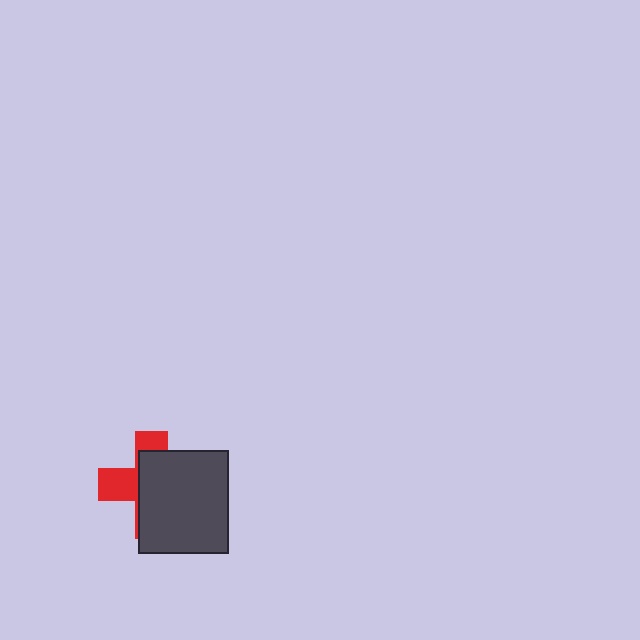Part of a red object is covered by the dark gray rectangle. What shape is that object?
It is a cross.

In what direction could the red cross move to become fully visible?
The red cross could move left. That would shift it out from behind the dark gray rectangle entirely.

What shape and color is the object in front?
The object in front is a dark gray rectangle.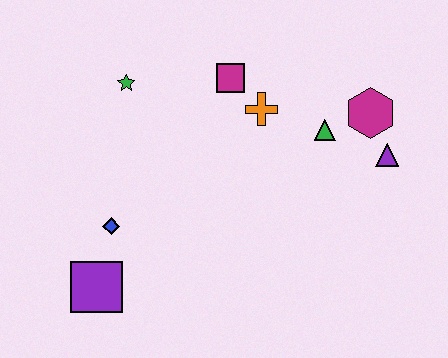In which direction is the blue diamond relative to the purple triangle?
The blue diamond is to the left of the purple triangle.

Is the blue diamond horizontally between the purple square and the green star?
Yes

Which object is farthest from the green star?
The purple triangle is farthest from the green star.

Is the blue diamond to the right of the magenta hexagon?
No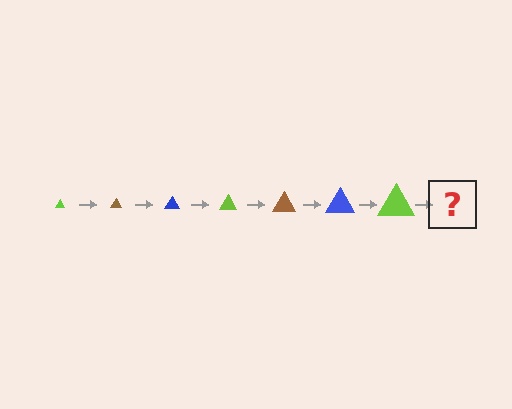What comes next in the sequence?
The next element should be a brown triangle, larger than the previous one.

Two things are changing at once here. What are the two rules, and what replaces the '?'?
The two rules are that the triangle grows larger each step and the color cycles through lime, brown, and blue. The '?' should be a brown triangle, larger than the previous one.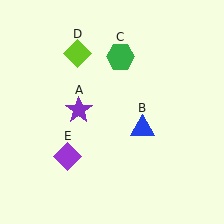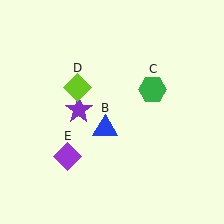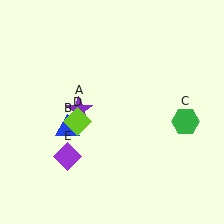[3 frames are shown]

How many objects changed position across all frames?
3 objects changed position: blue triangle (object B), green hexagon (object C), lime diamond (object D).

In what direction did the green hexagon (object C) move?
The green hexagon (object C) moved down and to the right.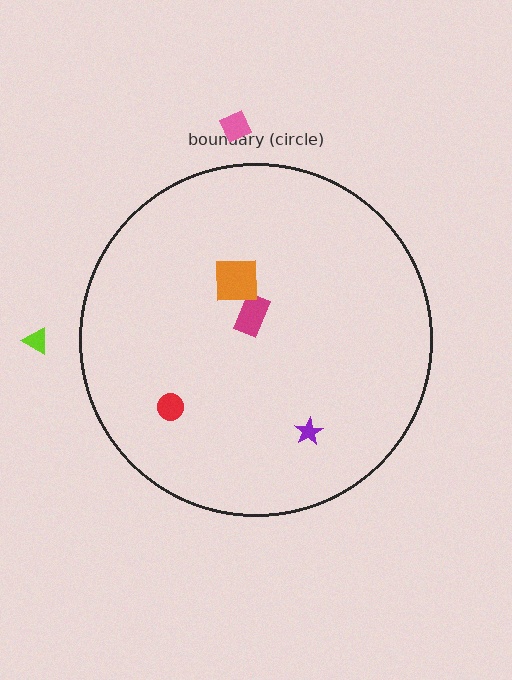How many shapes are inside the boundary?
4 inside, 2 outside.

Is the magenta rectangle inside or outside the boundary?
Inside.